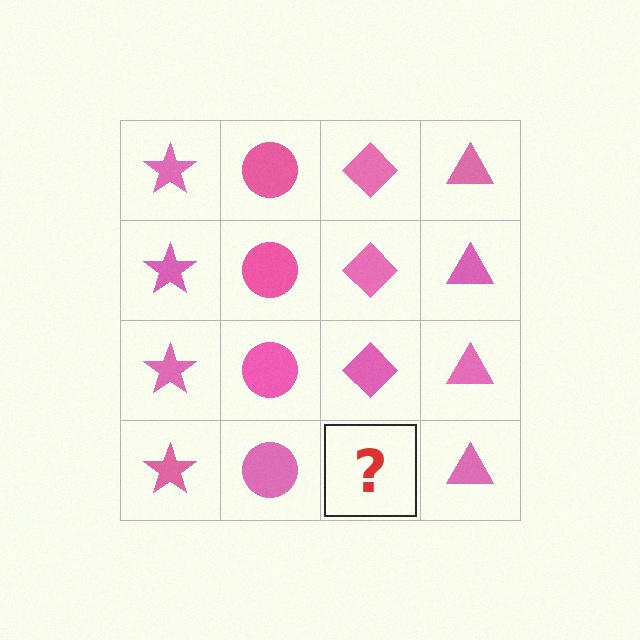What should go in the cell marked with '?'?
The missing cell should contain a pink diamond.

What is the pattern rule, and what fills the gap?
The rule is that each column has a consistent shape. The gap should be filled with a pink diamond.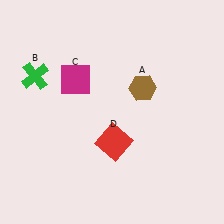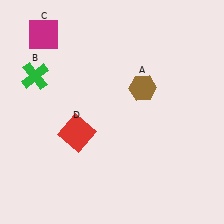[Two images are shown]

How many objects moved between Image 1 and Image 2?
2 objects moved between the two images.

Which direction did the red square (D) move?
The red square (D) moved left.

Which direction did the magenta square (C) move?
The magenta square (C) moved up.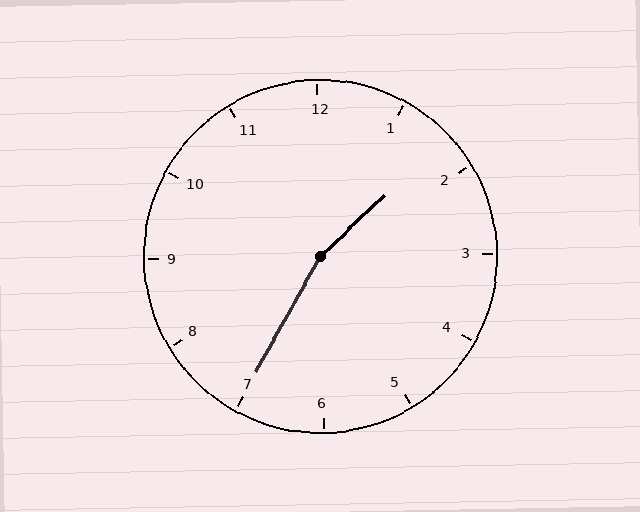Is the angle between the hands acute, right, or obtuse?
It is obtuse.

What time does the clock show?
1:35.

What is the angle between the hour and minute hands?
Approximately 162 degrees.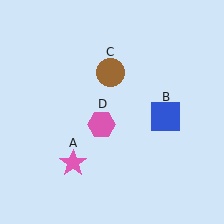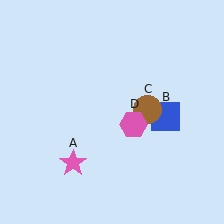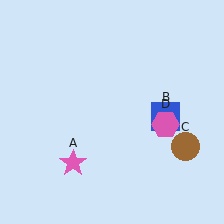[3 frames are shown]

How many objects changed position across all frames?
2 objects changed position: brown circle (object C), pink hexagon (object D).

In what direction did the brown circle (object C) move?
The brown circle (object C) moved down and to the right.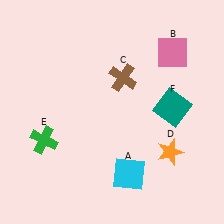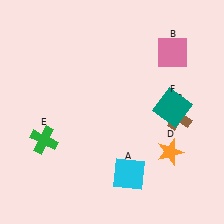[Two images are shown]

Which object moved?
The brown cross (C) moved right.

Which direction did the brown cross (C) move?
The brown cross (C) moved right.